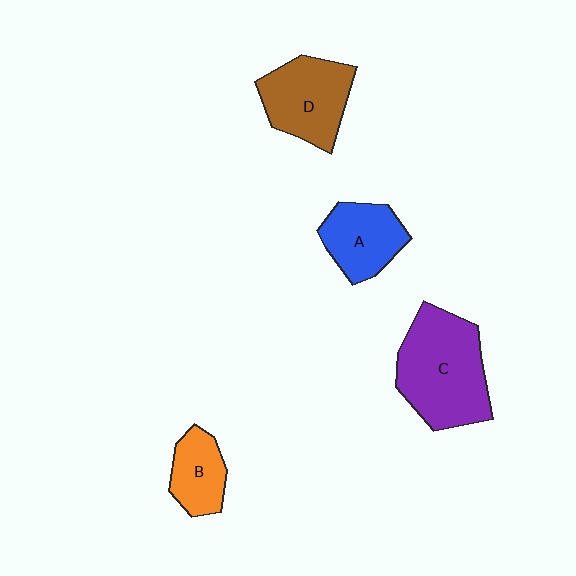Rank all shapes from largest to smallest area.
From largest to smallest: C (purple), D (brown), A (blue), B (orange).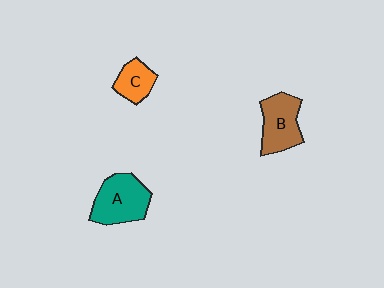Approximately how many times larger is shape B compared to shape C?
Approximately 1.6 times.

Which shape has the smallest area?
Shape C (orange).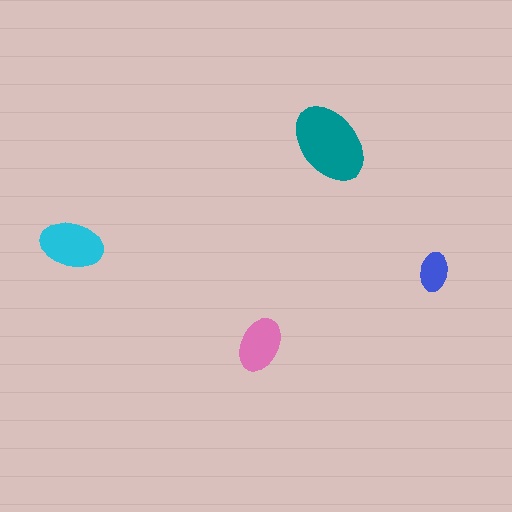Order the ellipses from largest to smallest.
the teal one, the cyan one, the pink one, the blue one.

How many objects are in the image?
There are 4 objects in the image.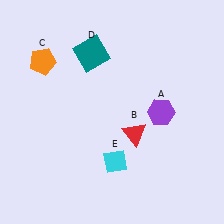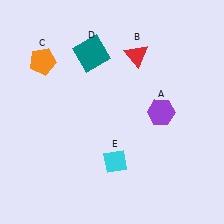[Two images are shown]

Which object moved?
The red triangle (B) moved up.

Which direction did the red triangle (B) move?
The red triangle (B) moved up.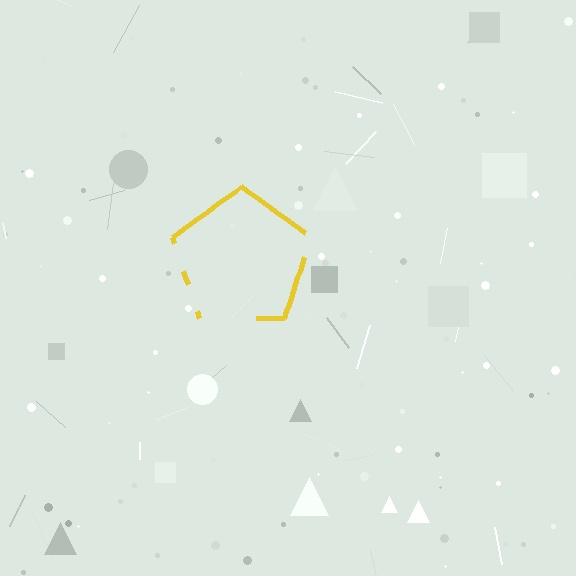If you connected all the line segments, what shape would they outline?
They would outline a pentagon.